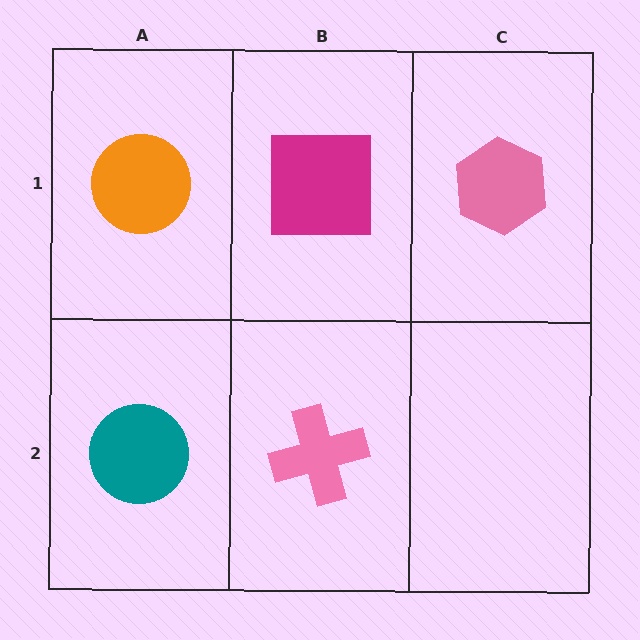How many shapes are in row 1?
3 shapes.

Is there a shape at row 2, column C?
No, that cell is empty.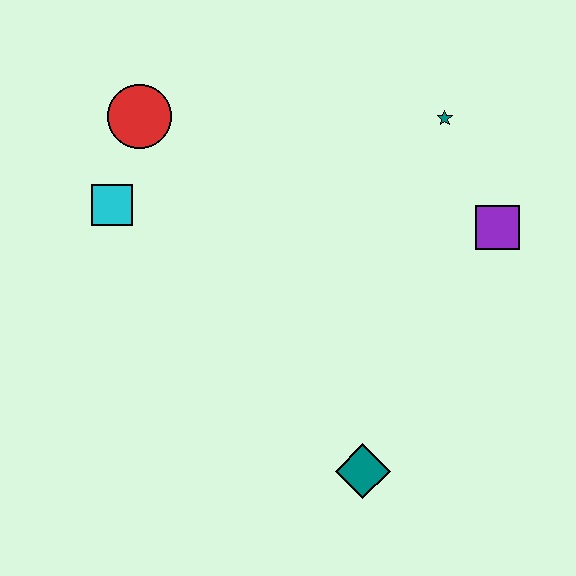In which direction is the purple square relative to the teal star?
The purple square is below the teal star.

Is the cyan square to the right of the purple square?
No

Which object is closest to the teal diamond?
The purple square is closest to the teal diamond.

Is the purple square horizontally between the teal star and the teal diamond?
No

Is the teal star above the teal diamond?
Yes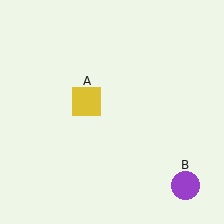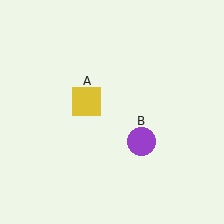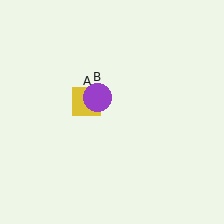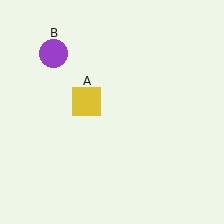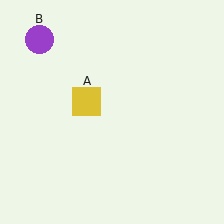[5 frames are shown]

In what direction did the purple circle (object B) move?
The purple circle (object B) moved up and to the left.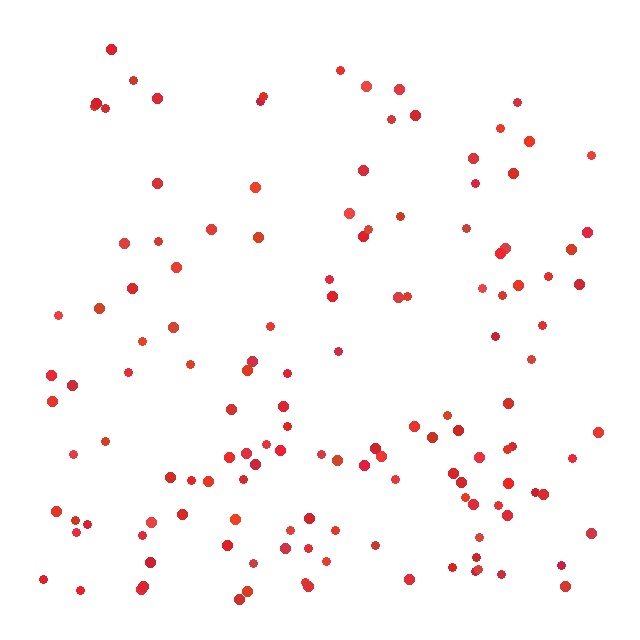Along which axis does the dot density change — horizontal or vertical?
Vertical.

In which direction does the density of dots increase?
From top to bottom, with the bottom side densest.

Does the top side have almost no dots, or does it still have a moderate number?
Still a moderate number, just noticeably fewer than the bottom.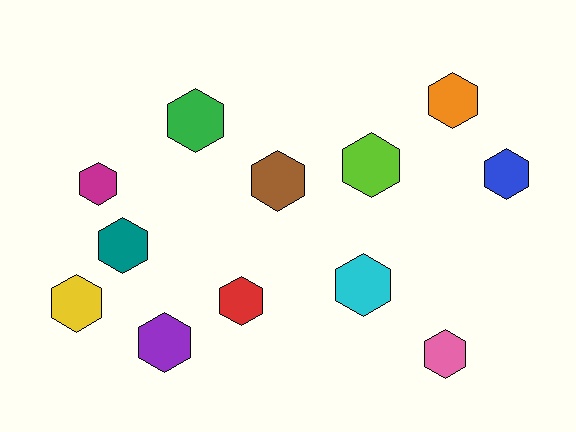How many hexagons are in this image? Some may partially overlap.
There are 12 hexagons.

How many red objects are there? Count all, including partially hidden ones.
There is 1 red object.